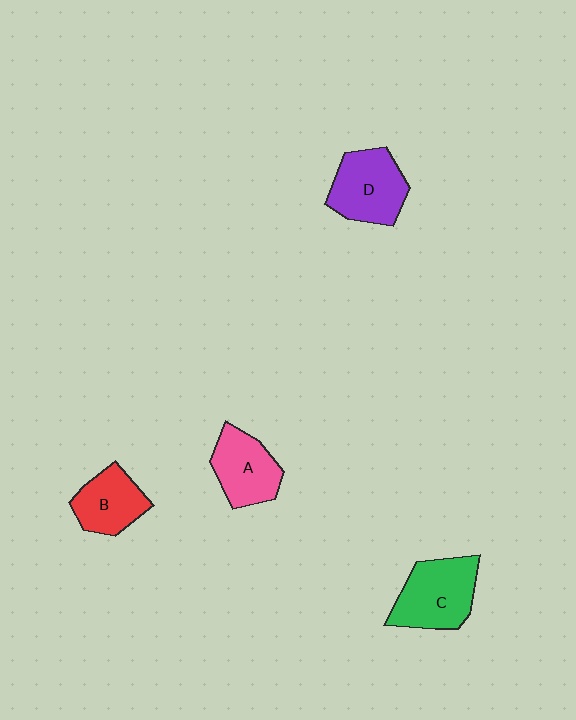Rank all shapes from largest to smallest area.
From largest to smallest: C (green), D (purple), A (pink), B (red).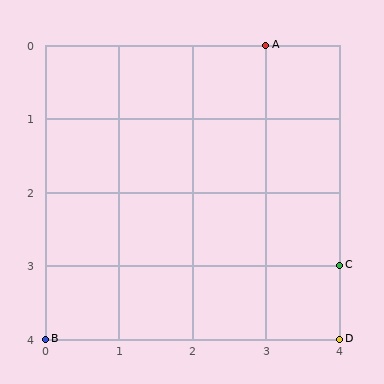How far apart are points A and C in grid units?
Points A and C are 1 column and 3 rows apart (about 3.2 grid units diagonally).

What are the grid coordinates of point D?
Point D is at grid coordinates (4, 4).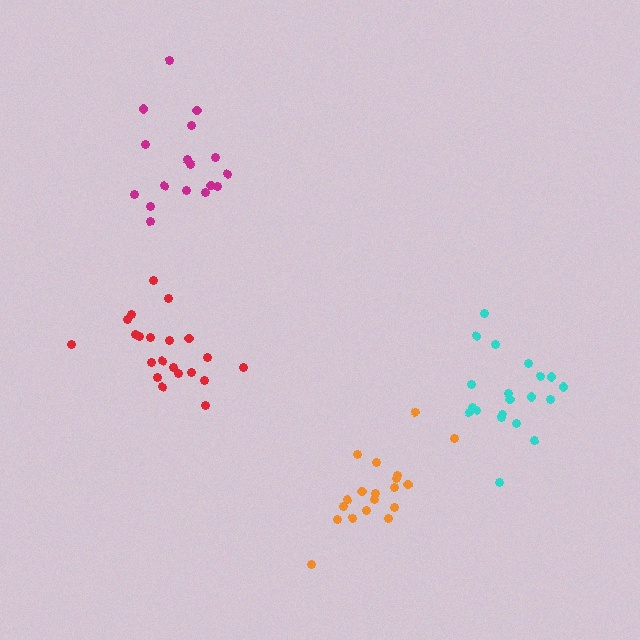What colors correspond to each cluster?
The clusters are colored: cyan, magenta, red, orange.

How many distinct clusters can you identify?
There are 4 distinct clusters.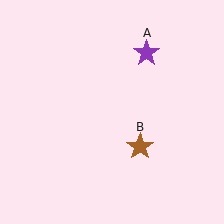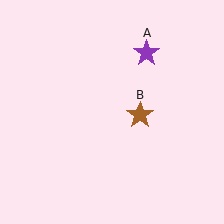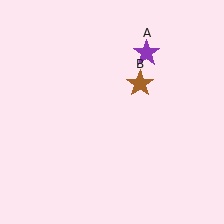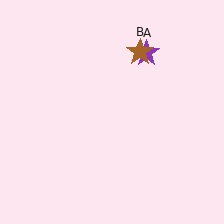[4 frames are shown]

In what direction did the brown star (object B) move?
The brown star (object B) moved up.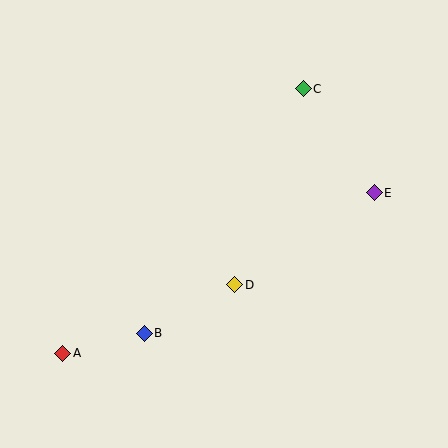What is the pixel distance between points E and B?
The distance between E and B is 269 pixels.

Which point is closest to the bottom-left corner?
Point A is closest to the bottom-left corner.